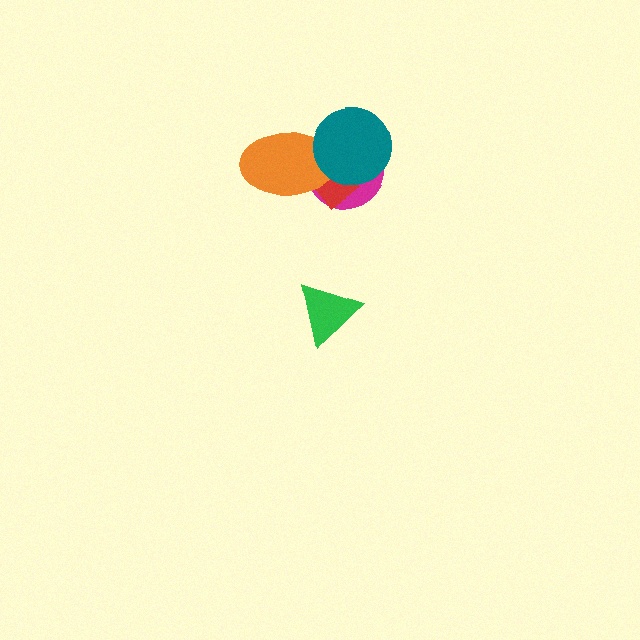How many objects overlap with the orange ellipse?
3 objects overlap with the orange ellipse.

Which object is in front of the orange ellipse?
The teal circle is in front of the orange ellipse.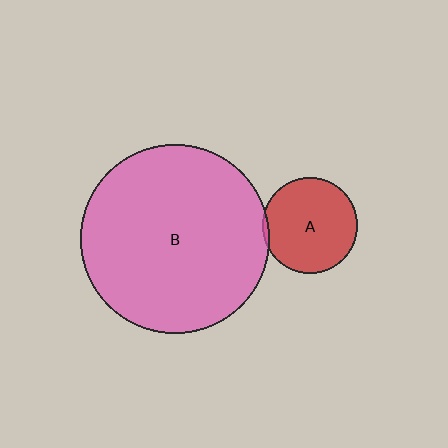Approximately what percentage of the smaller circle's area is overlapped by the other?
Approximately 5%.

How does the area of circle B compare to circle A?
Approximately 3.9 times.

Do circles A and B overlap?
Yes.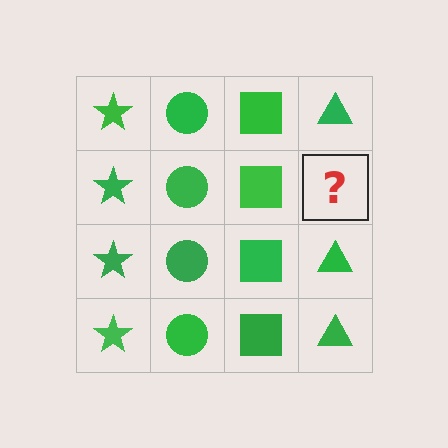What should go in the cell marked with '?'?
The missing cell should contain a green triangle.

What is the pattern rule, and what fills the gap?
The rule is that each column has a consistent shape. The gap should be filled with a green triangle.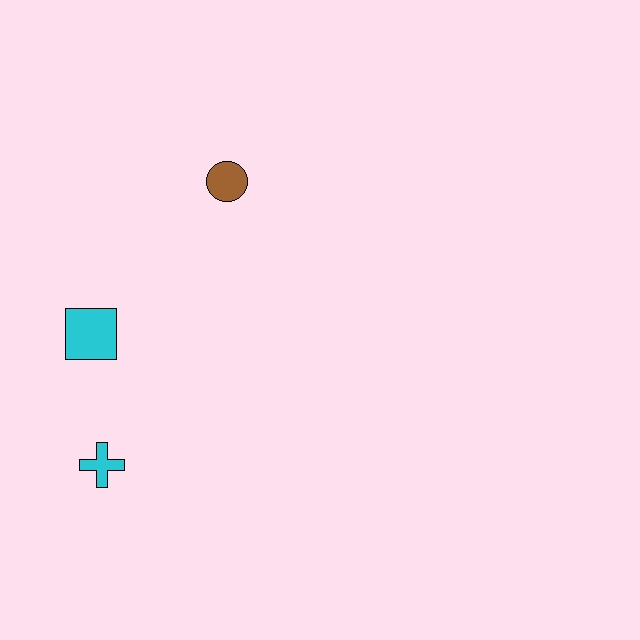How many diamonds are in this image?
There are no diamonds.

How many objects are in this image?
There are 3 objects.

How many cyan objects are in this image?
There are 2 cyan objects.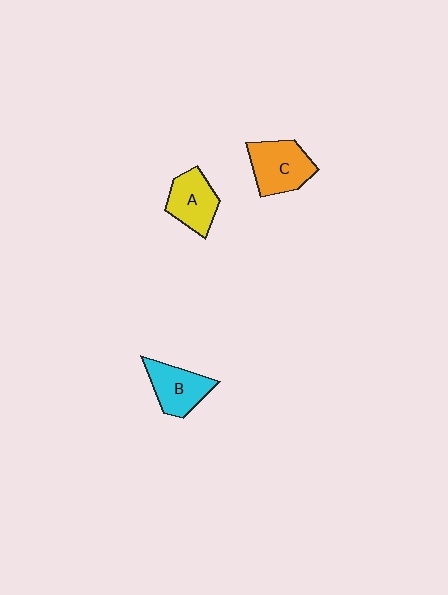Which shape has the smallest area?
Shape A (yellow).